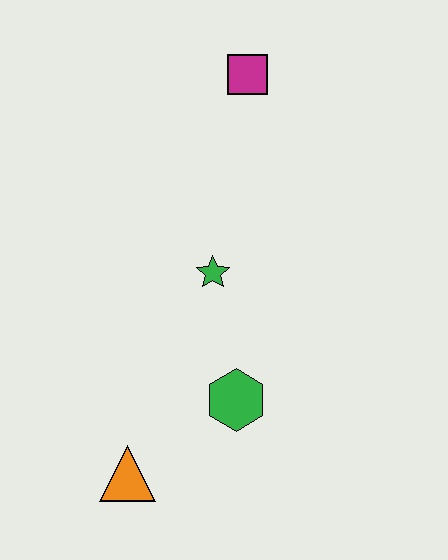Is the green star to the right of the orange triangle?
Yes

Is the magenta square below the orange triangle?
No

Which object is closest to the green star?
The green hexagon is closest to the green star.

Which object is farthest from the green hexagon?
The magenta square is farthest from the green hexagon.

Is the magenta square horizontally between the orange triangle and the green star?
No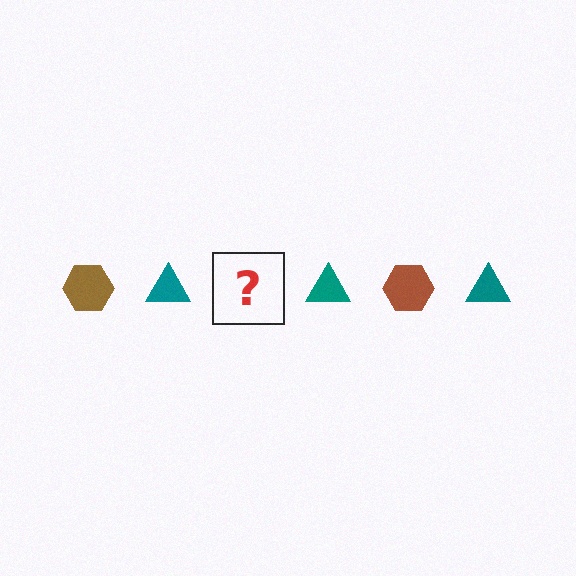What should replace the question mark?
The question mark should be replaced with a brown hexagon.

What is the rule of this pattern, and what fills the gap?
The rule is that the pattern alternates between brown hexagon and teal triangle. The gap should be filled with a brown hexagon.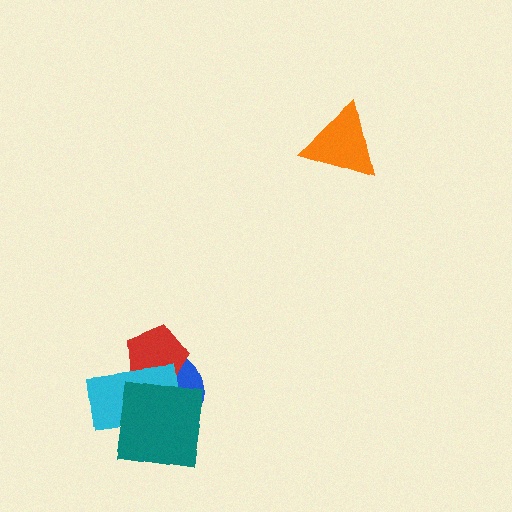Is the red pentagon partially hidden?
Yes, it is partially covered by another shape.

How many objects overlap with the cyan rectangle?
3 objects overlap with the cyan rectangle.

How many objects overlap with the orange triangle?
0 objects overlap with the orange triangle.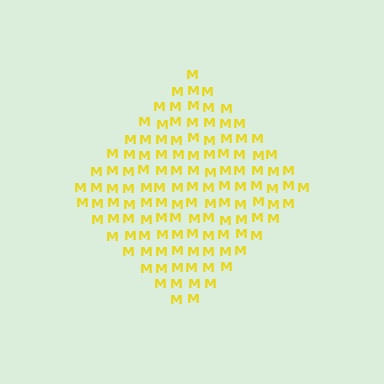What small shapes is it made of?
It is made of small letter M's.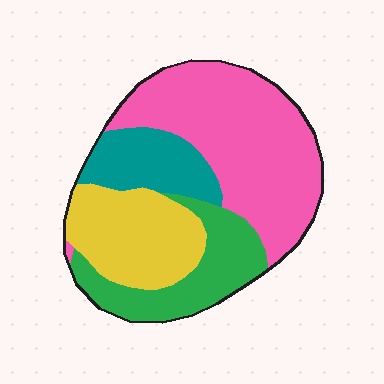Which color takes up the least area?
Teal, at roughly 15%.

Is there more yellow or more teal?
Yellow.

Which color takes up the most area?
Pink, at roughly 45%.